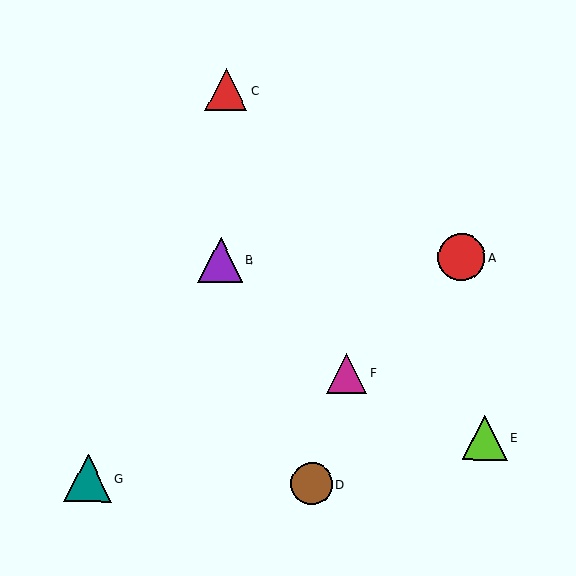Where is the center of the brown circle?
The center of the brown circle is at (311, 484).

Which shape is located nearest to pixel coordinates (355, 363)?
The magenta triangle (labeled F) at (347, 373) is nearest to that location.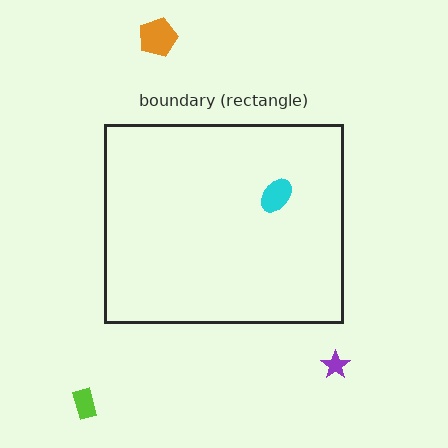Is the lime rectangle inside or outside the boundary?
Outside.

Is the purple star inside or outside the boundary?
Outside.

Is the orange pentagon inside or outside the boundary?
Outside.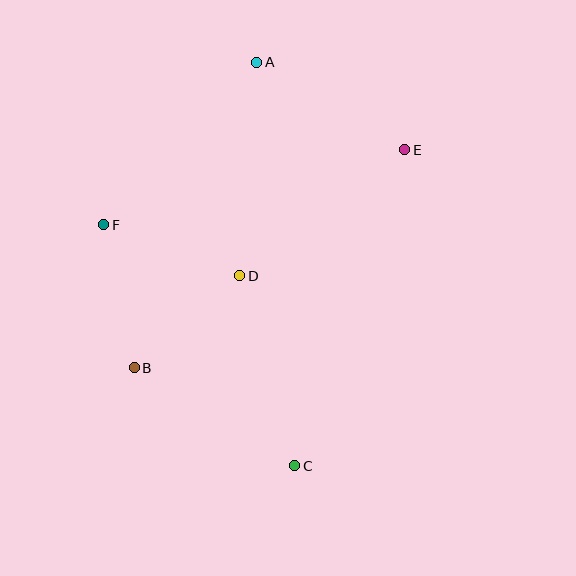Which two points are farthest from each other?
Points A and C are farthest from each other.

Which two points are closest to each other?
Points B and D are closest to each other.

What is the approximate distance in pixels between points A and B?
The distance between A and B is approximately 329 pixels.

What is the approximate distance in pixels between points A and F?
The distance between A and F is approximately 223 pixels.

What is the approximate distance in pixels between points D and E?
The distance between D and E is approximately 207 pixels.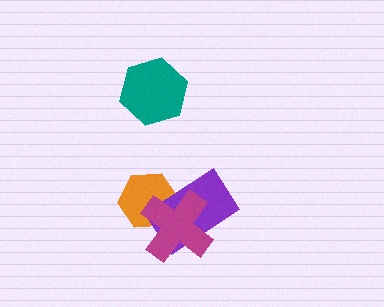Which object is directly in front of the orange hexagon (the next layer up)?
The purple rectangle is directly in front of the orange hexagon.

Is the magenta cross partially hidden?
No, no other shape covers it.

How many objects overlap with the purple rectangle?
2 objects overlap with the purple rectangle.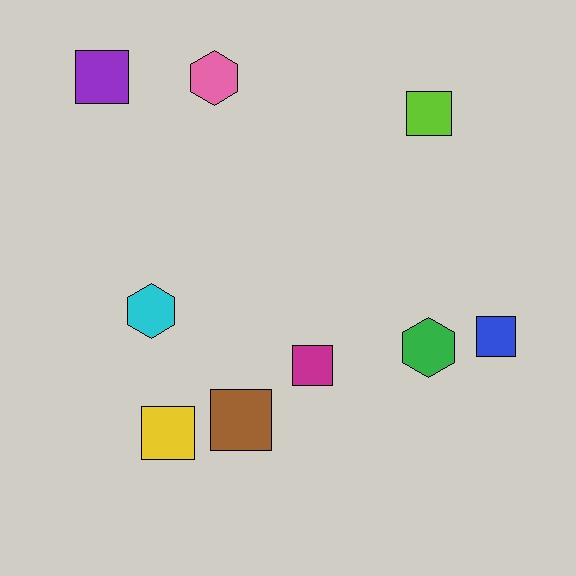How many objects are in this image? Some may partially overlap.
There are 9 objects.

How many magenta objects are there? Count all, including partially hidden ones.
There is 1 magenta object.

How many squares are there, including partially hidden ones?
There are 6 squares.